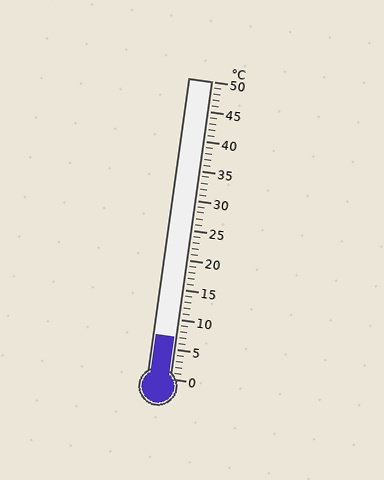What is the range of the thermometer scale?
The thermometer scale ranges from 0°C to 50°C.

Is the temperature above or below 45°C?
The temperature is below 45°C.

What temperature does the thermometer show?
The thermometer shows approximately 7°C.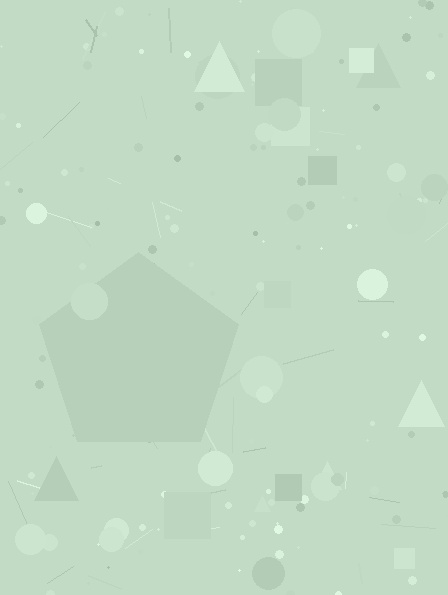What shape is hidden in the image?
A pentagon is hidden in the image.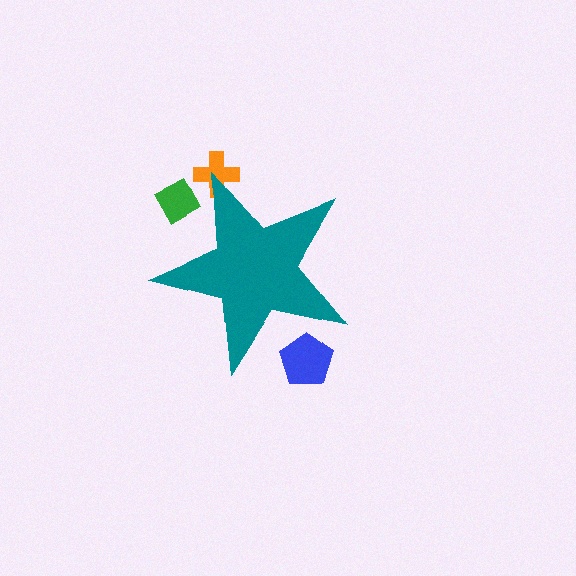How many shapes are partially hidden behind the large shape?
3 shapes are partially hidden.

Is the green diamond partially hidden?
Yes, the green diamond is partially hidden behind the teal star.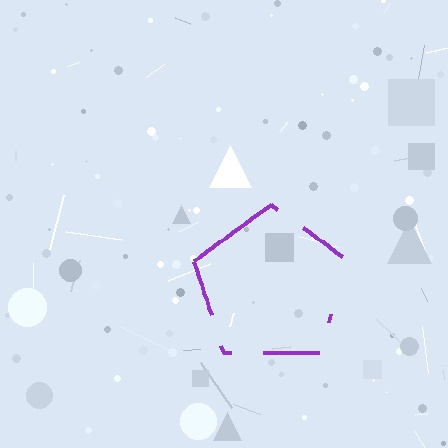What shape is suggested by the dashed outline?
The dashed outline suggests a pentagon.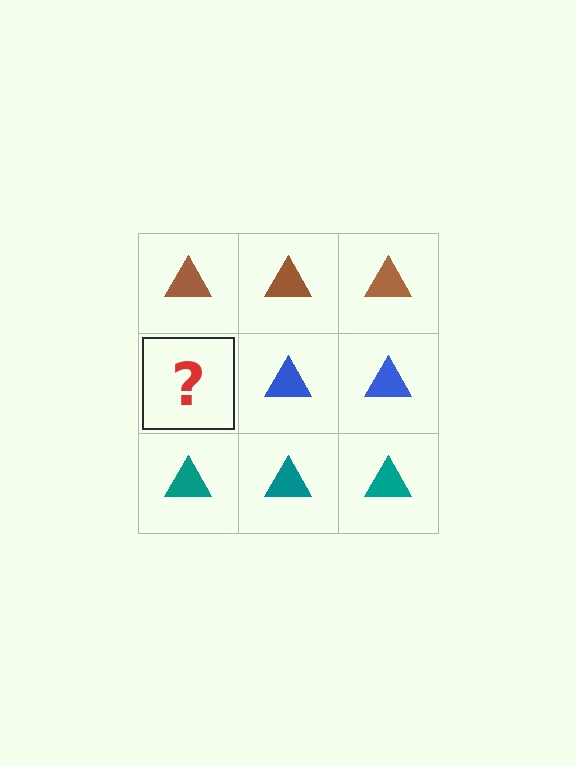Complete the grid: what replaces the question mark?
The question mark should be replaced with a blue triangle.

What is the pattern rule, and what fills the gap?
The rule is that each row has a consistent color. The gap should be filled with a blue triangle.